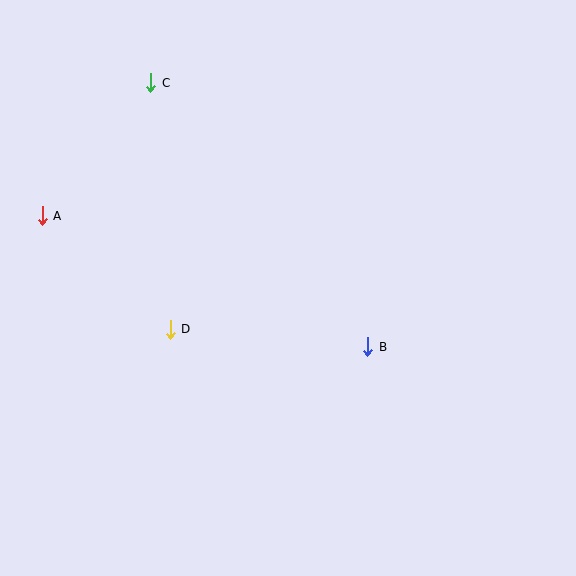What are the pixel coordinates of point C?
Point C is at (151, 83).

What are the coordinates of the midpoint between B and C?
The midpoint between B and C is at (259, 215).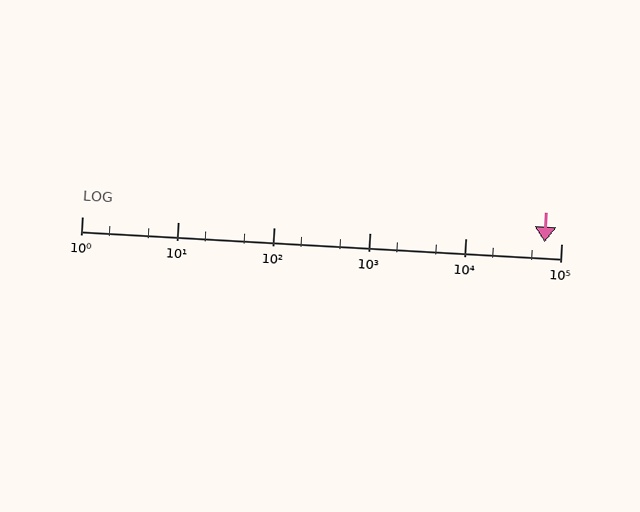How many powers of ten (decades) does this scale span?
The scale spans 5 decades, from 1 to 100000.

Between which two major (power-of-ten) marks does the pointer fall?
The pointer is between 10000 and 100000.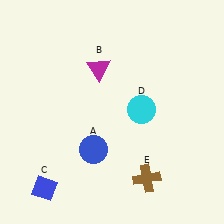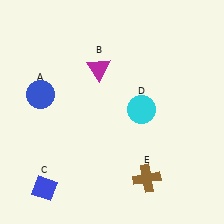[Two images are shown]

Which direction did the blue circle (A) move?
The blue circle (A) moved up.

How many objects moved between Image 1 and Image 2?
1 object moved between the two images.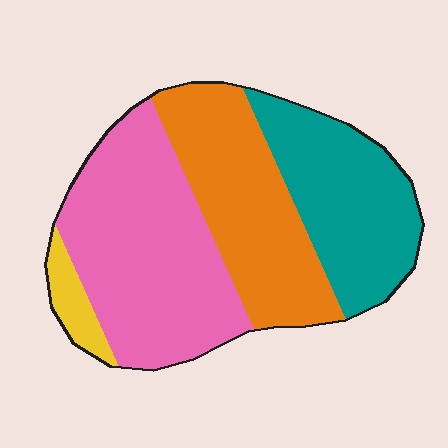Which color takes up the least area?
Yellow, at roughly 5%.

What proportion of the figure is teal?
Teal covers 27% of the figure.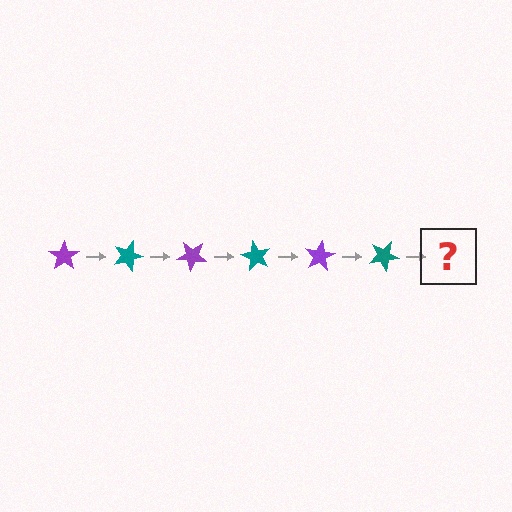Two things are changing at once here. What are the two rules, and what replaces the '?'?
The two rules are that it rotates 20 degrees each step and the color cycles through purple and teal. The '?' should be a purple star, rotated 120 degrees from the start.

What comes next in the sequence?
The next element should be a purple star, rotated 120 degrees from the start.